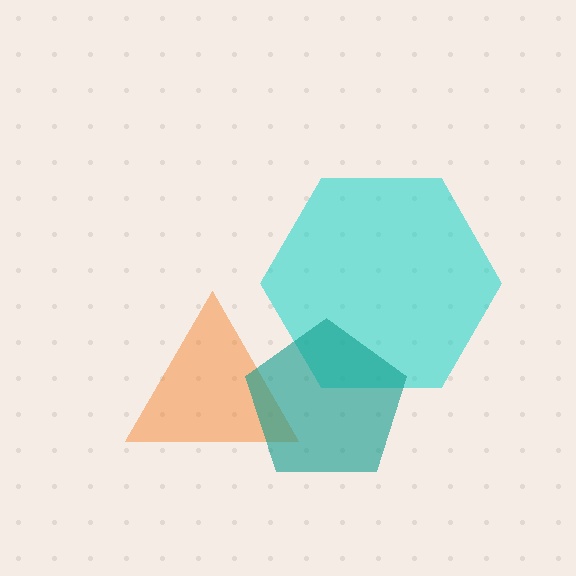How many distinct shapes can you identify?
There are 3 distinct shapes: a cyan hexagon, an orange triangle, a teal pentagon.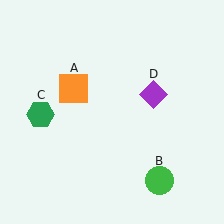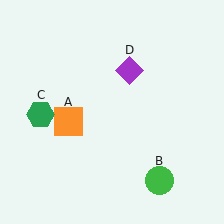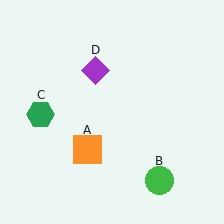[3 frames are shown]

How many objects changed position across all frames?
2 objects changed position: orange square (object A), purple diamond (object D).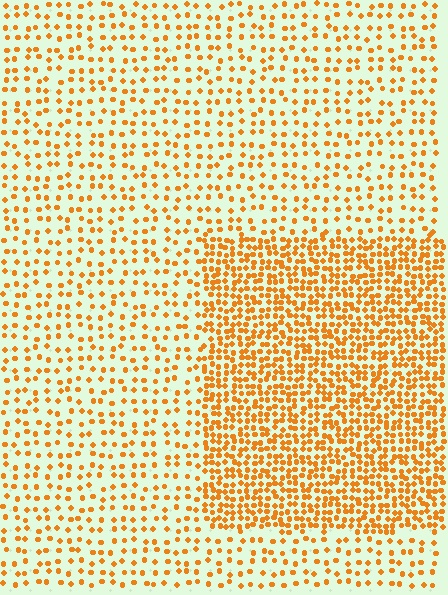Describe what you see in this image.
The image contains small orange elements arranged at two different densities. A rectangle-shaped region is visible where the elements are more densely packed than the surrounding area.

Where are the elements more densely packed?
The elements are more densely packed inside the rectangle boundary.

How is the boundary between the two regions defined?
The boundary is defined by a change in element density (approximately 2.4x ratio). All elements are the same color, size, and shape.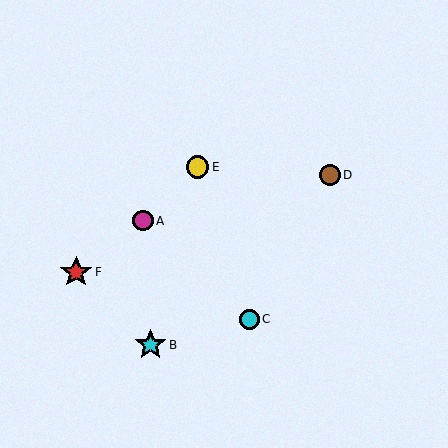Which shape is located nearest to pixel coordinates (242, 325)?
The cyan circle (labeled C) at (249, 319) is nearest to that location.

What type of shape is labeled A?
Shape A is a magenta circle.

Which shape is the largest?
The red star (labeled F) is the largest.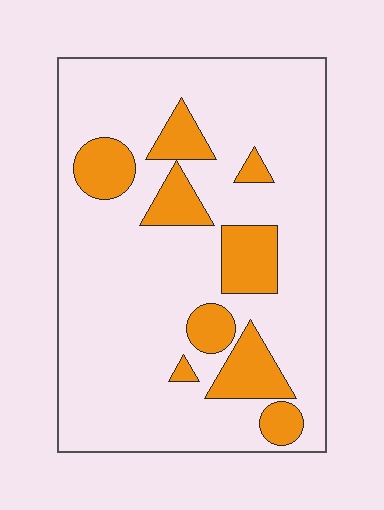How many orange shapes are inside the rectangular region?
9.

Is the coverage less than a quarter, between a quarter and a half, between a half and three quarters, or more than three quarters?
Less than a quarter.